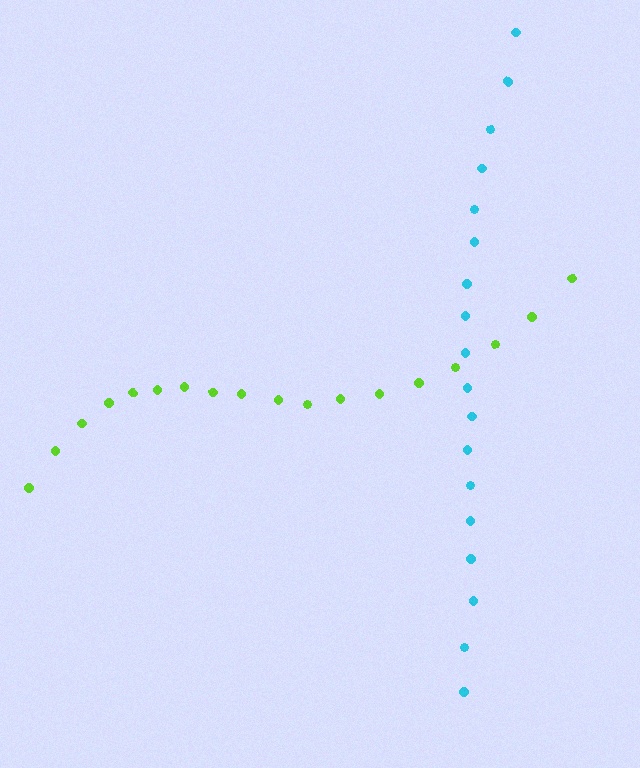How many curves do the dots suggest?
There are 2 distinct paths.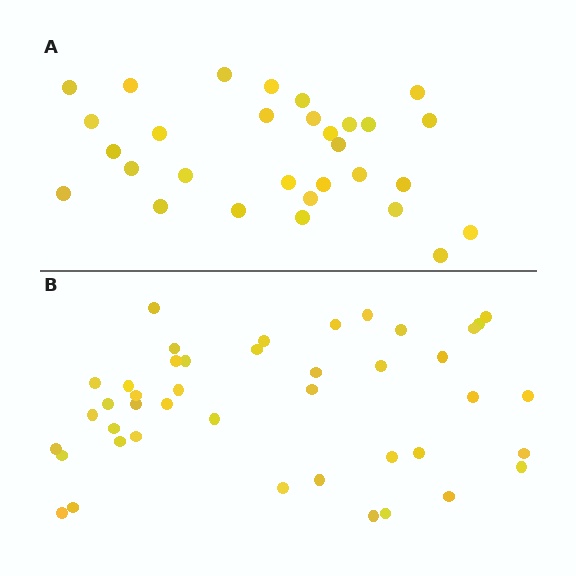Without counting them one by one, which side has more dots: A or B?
Region B (the bottom region) has more dots.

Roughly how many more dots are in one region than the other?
Region B has approximately 15 more dots than region A.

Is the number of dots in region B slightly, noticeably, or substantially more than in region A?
Region B has noticeably more, but not dramatically so. The ratio is roughly 1.4 to 1.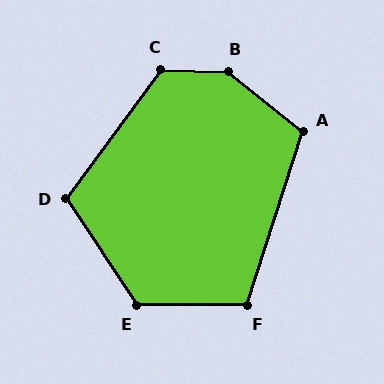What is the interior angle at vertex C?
Approximately 125 degrees (obtuse).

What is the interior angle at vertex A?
Approximately 112 degrees (obtuse).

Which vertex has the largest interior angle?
B, at approximately 142 degrees.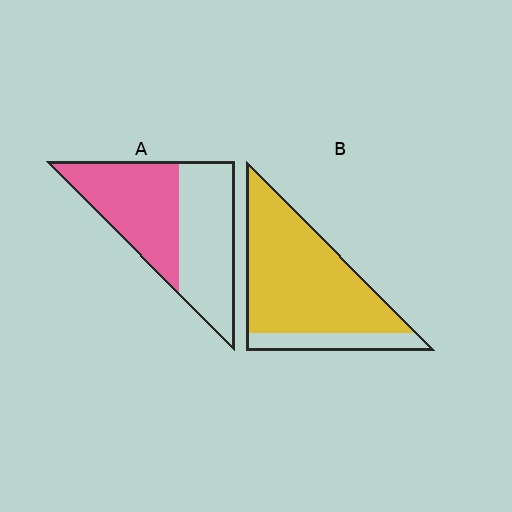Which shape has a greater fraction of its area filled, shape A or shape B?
Shape B.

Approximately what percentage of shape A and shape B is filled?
A is approximately 50% and B is approximately 80%.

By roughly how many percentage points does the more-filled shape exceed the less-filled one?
By roughly 30 percentage points (B over A).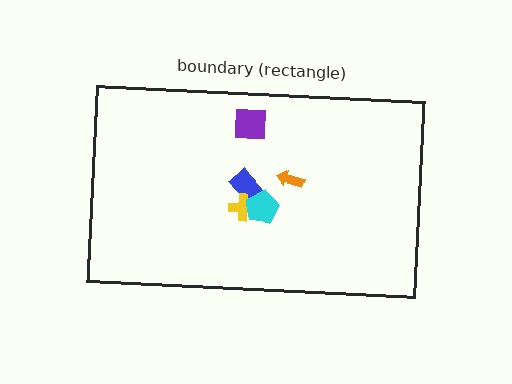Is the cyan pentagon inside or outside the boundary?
Inside.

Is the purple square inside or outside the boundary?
Inside.